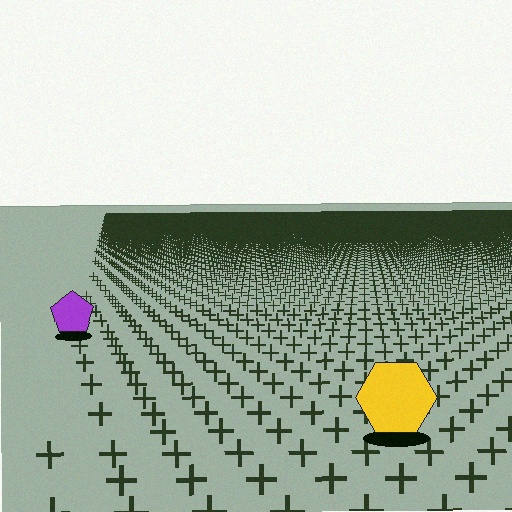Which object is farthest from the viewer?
The purple pentagon is farthest from the viewer. It appears smaller and the ground texture around it is denser.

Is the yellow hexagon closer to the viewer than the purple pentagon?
Yes. The yellow hexagon is closer — you can tell from the texture gradient: the ground texture is coarser near it.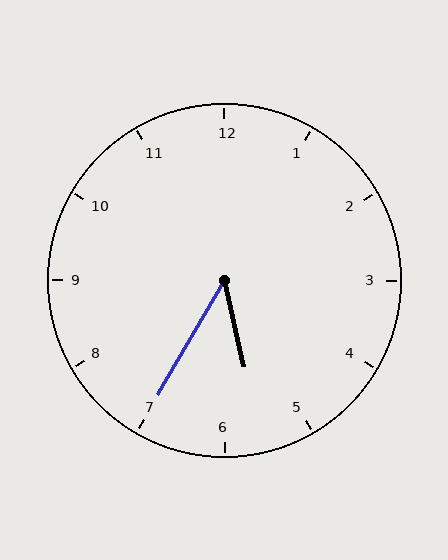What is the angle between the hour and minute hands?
Approximately 42 degrees.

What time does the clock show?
5:35.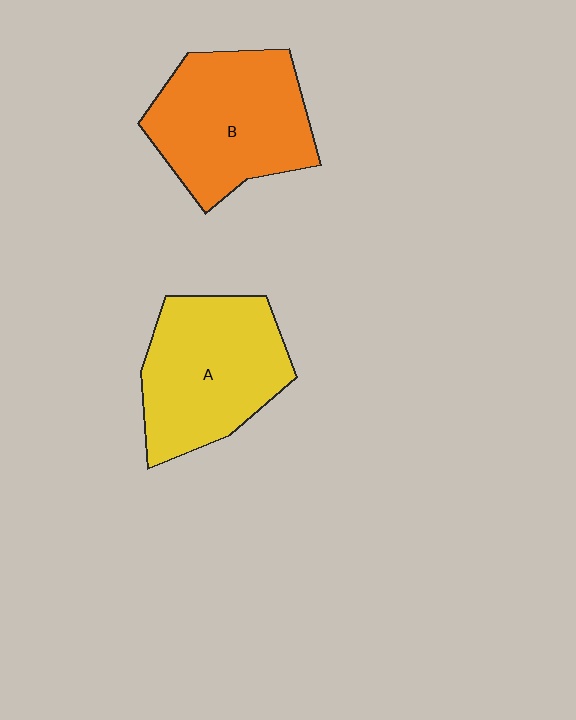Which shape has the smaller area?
Shape A (yellow).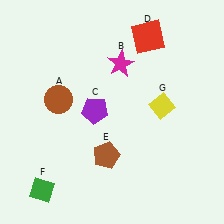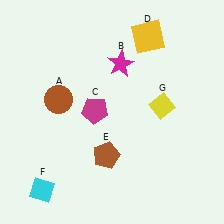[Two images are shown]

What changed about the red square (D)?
In Image 1, D is red. In Image 2, it changed to yellow.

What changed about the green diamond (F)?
In Image 1, F is green. In Image 2, it changed to cyan.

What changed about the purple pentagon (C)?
In Image 1, C is purple. In Image 2, it changed to magenta.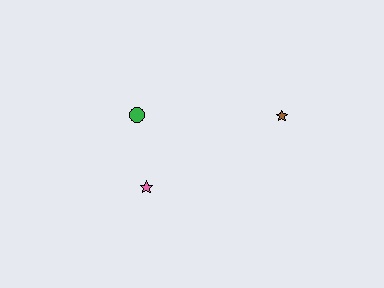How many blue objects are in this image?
There are no blue objects.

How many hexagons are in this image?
There are no hexagons.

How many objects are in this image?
There are 3 objects.